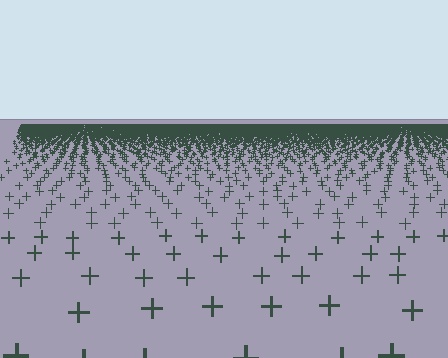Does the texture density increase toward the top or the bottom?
Density increases toward the top.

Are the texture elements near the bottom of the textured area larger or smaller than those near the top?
Larger. Near the bottom, elements are closer to the viewer and appear at a bigger on-screen size.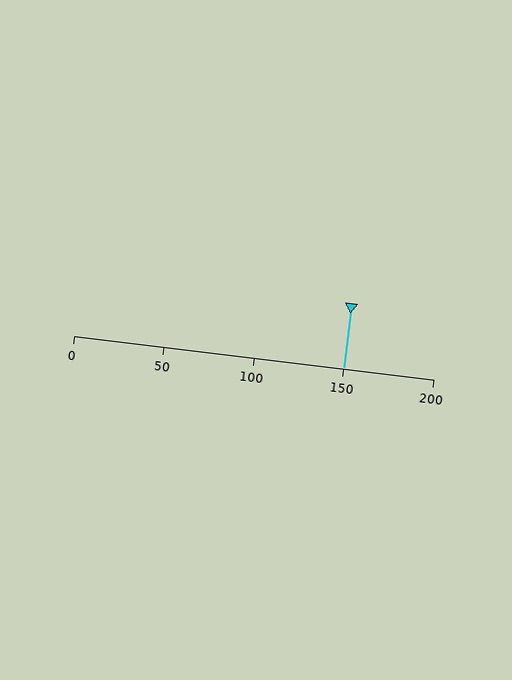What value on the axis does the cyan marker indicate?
The marker indicates approximately 150.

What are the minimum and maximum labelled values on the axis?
The axis runs from 0 to 200.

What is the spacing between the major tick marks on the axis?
The major ticks are spaced 50 apart.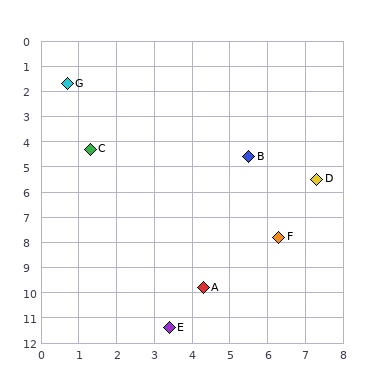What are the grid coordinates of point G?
Point G is at approximately (0.7, 1.7).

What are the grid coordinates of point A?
Point A is at approximately (4.3, 9.8).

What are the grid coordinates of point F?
Point F is at approximately (6.3, 7.8).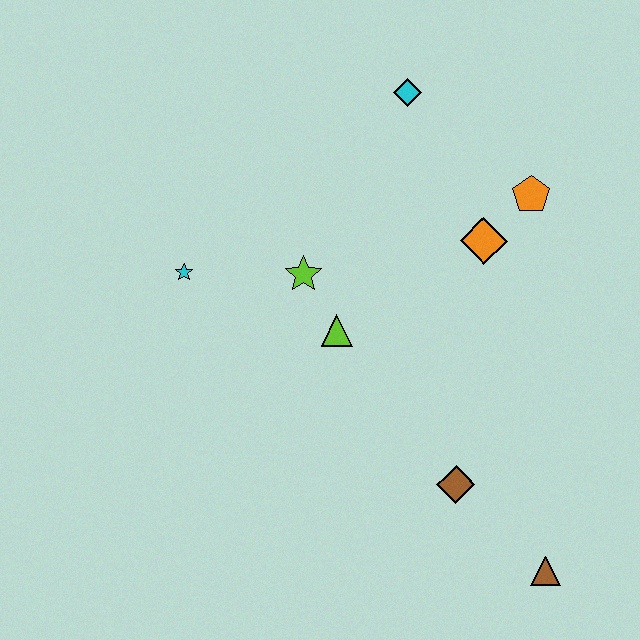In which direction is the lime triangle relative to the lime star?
The lime triangle is below the lime star.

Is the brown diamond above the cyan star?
No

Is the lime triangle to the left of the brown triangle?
Yes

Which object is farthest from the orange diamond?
The brown triangle is farthest from the orange diamond.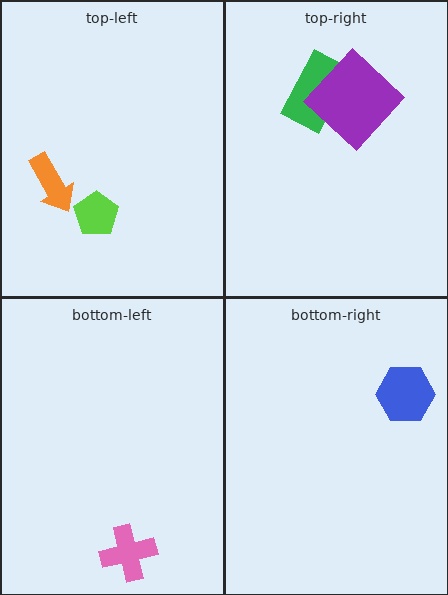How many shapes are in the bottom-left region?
1.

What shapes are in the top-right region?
The green rectangle, the purple diamond.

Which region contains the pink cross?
The bottom-left region.